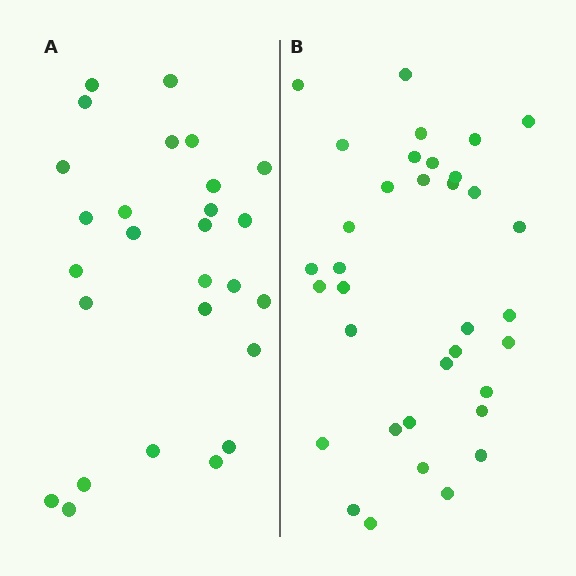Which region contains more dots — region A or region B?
Region B (the right region) has more dots.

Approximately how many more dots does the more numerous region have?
Region B has roughly 8 or so more dots than region A.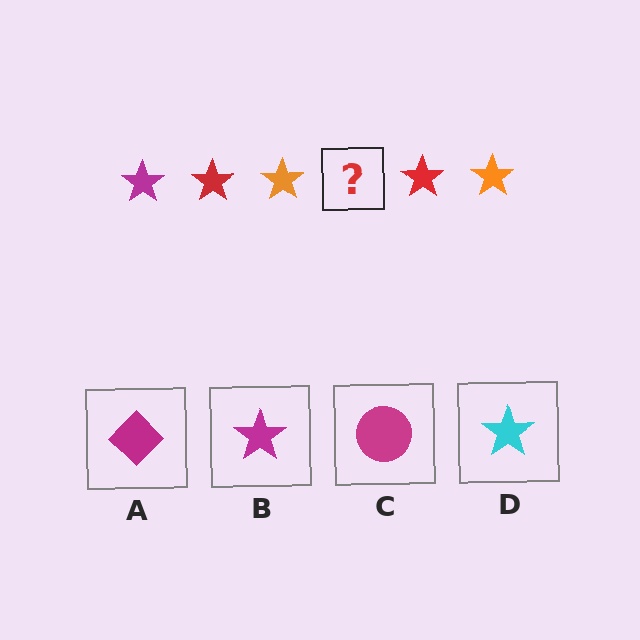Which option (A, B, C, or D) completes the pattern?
B.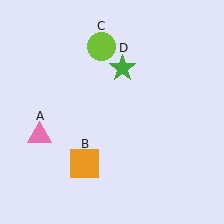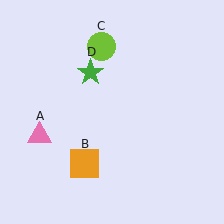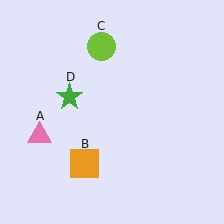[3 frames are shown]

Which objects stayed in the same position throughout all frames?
Pink triangle (object A) and orange square (object B) and lime circle (object C) remained stationary.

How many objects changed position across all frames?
1 object changed position: green star (object D).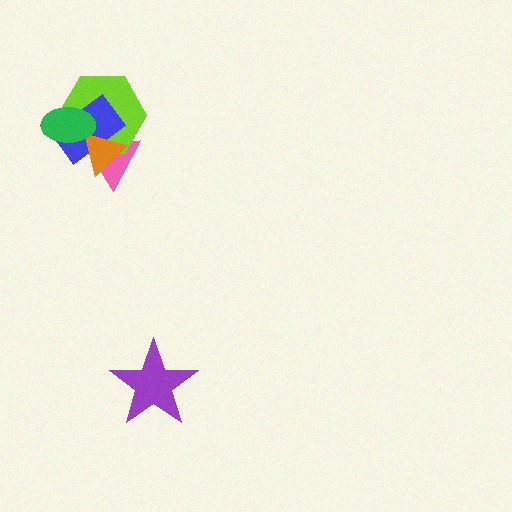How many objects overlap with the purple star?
0 objects overlap with the purple star.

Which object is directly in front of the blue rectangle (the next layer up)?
The orange triangle is directly in front of the blue rectangle.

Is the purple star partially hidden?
No, no other shape covers it.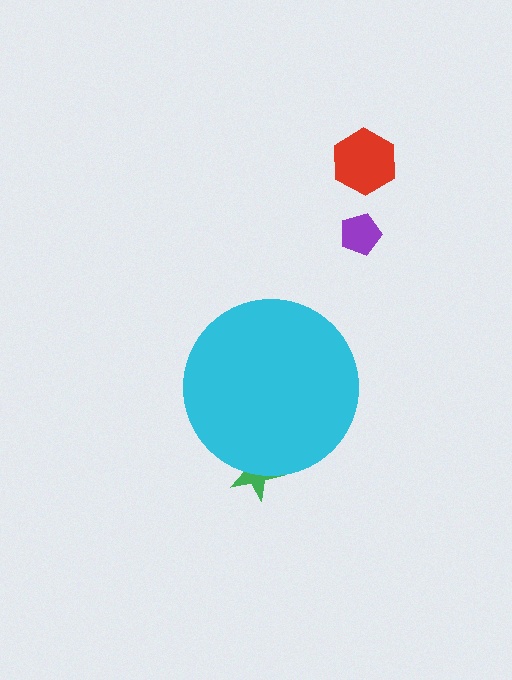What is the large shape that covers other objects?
A cyan circle.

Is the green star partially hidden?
Yes, the green star is partially hidden behind the cyan circle.